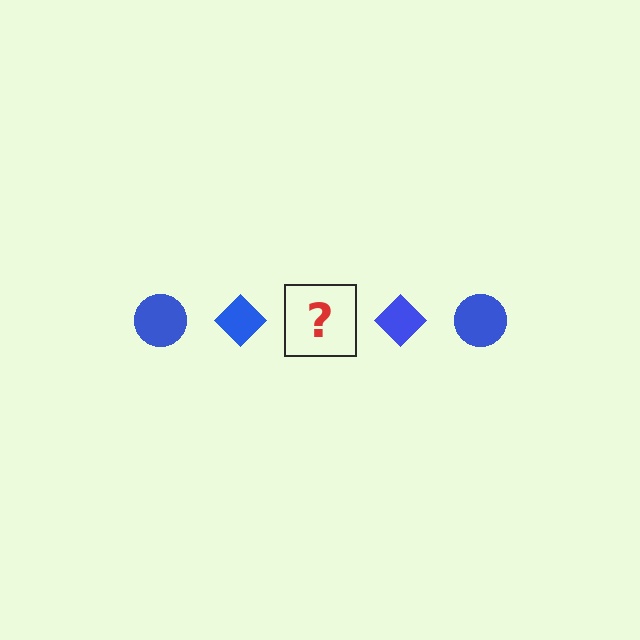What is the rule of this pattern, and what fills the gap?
The rule is that the pattern cycles through circle, diamond shapes in blue. The gap should be filled with a blue circle.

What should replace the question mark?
The question mark should be replaced with a blue circle.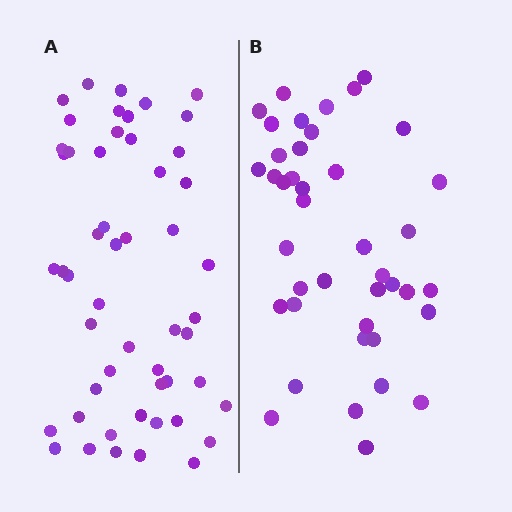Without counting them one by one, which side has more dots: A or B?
Region A (the left region) has more dots.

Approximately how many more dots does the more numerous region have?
Region A has roughly 12 or so more dots than region B.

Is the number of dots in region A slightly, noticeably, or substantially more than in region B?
Region A has noticeably more, but not dramatically so. The ratio is roughly 1.3 to 1.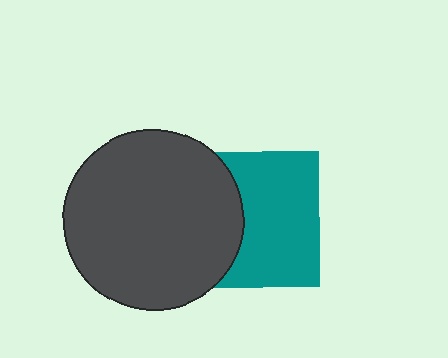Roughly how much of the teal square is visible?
About half of it is visible (roughly 62%).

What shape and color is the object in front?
The object in front is a dark gray circle.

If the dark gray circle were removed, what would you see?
You would see the complete teal square.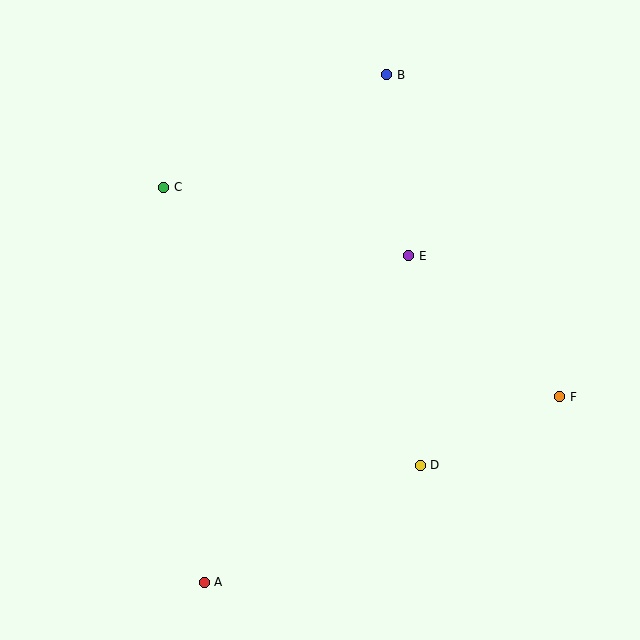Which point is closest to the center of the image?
Point E at (409, 256) is closest to the center.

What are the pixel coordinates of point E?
Point E is at (409, 256).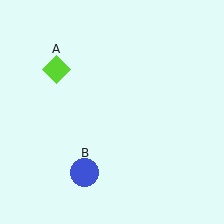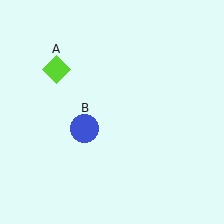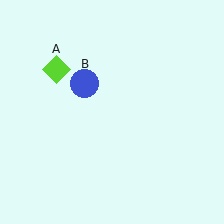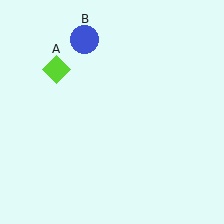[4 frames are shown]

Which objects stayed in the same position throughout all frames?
Lime diamond (object A) remained stationary.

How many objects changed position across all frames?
1 object changed position: blue circle (object B).